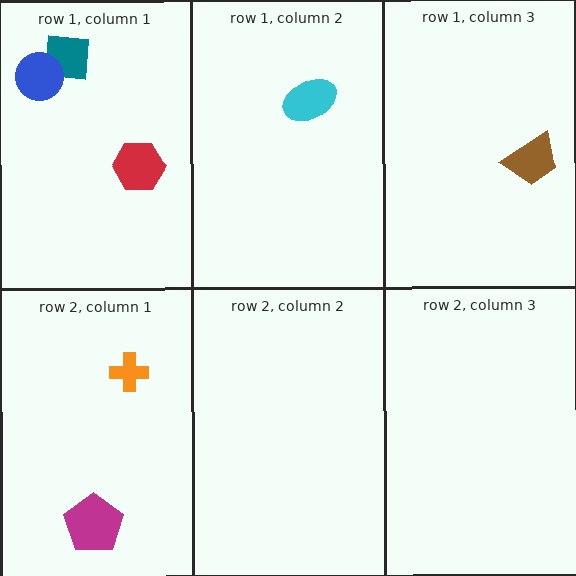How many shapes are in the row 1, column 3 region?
1.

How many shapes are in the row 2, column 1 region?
2.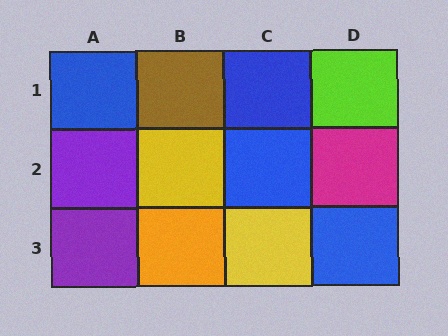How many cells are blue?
4 cells are blue.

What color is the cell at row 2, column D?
Magenta.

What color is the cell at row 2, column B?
Yellow.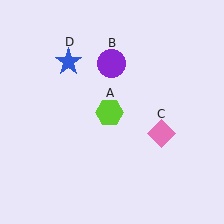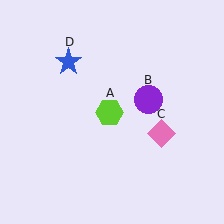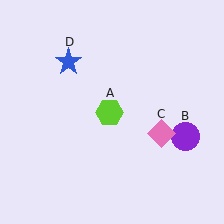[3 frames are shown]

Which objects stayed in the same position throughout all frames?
Lime hexagon (object A) and pink diamond (object C) and blue star (object D) remained stationary.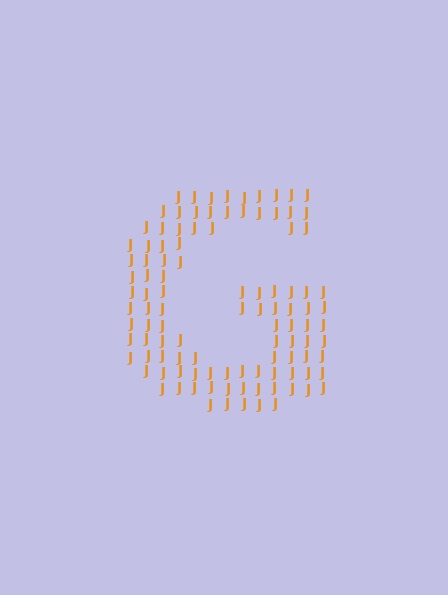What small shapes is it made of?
It is made of small letter J's.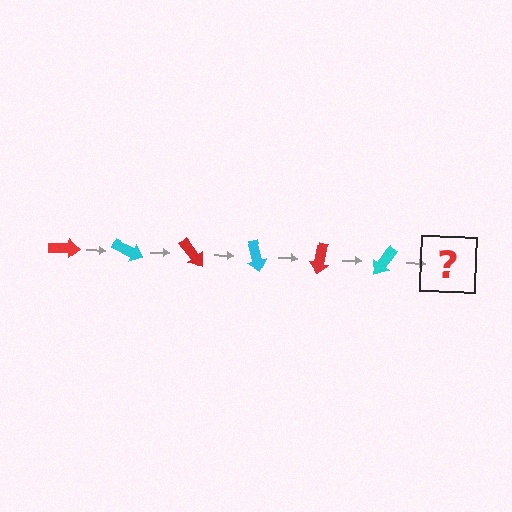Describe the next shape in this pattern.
It should be a red arrow, rotated 150 degrees from the start.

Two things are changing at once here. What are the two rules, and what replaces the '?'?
The two rules are that it rotates 25 degrees each step and the color cycles through red and cyan. The '?' should be a red arrow, rotated 150 degrees from the start.